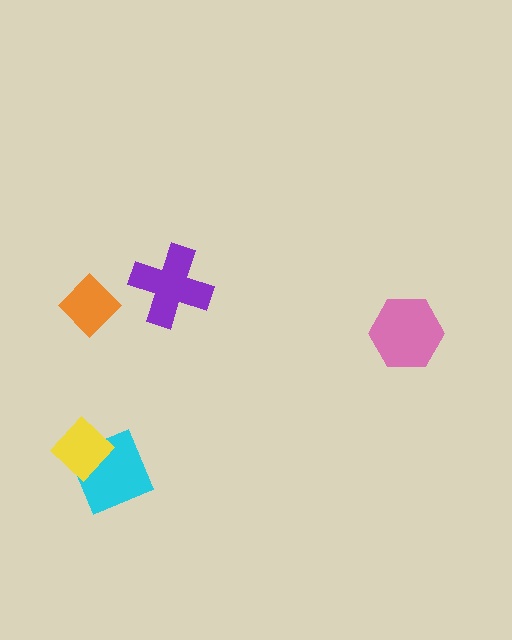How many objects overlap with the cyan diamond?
1 object overlaps with the cyan diamond.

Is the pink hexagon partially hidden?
No, no other shape covers it.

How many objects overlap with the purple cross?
0 objects overlap with the purple cross.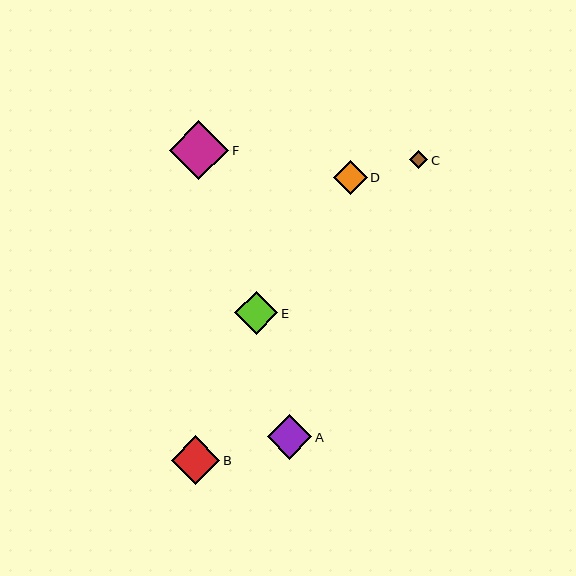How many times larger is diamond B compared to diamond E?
Diamond B is approximately 1.1 times the size of diamond E.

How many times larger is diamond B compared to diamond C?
Diamond B is approximately 2.7 times the size of diamond C.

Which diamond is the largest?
Diamond F is the largest with a size of approximately 59 pixels.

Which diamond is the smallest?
Diamond C is the smallest with a size of approximately 18 pixels.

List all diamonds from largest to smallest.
From largest to smallest: F, B, A, E, D, C.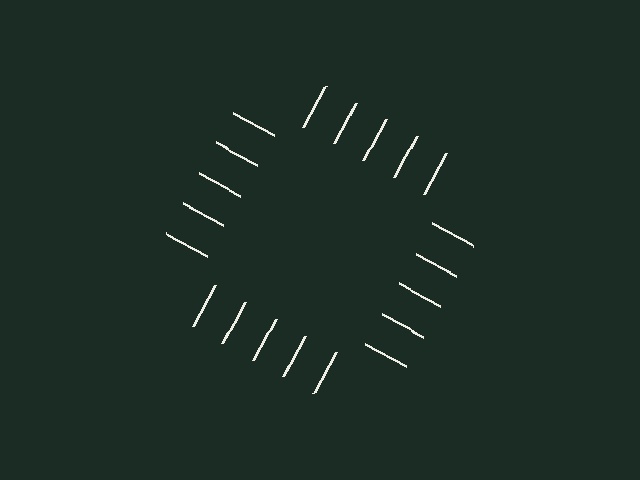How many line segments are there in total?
20 — 5 along each of the 4 edges.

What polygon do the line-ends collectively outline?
An illusory square — the line segments terminate on its edges but no continuous stroke is drawn.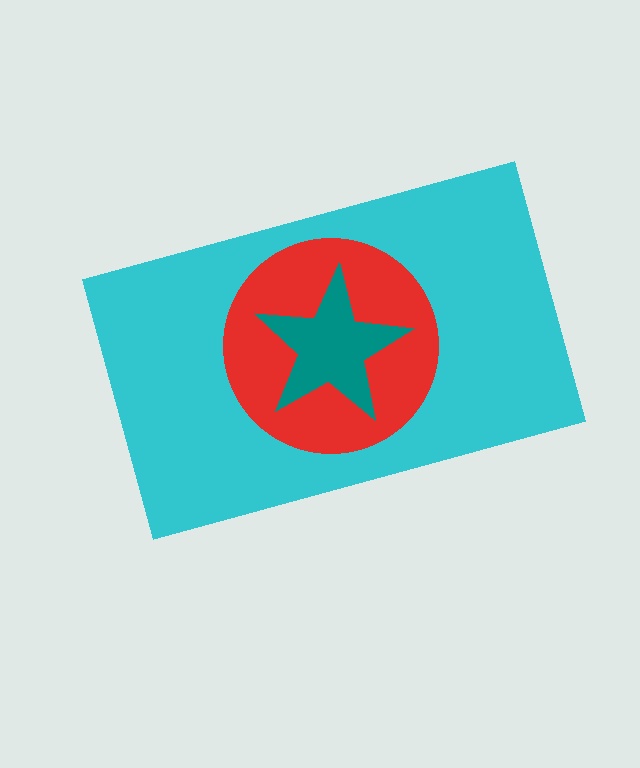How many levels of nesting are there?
3.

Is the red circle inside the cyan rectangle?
Yes.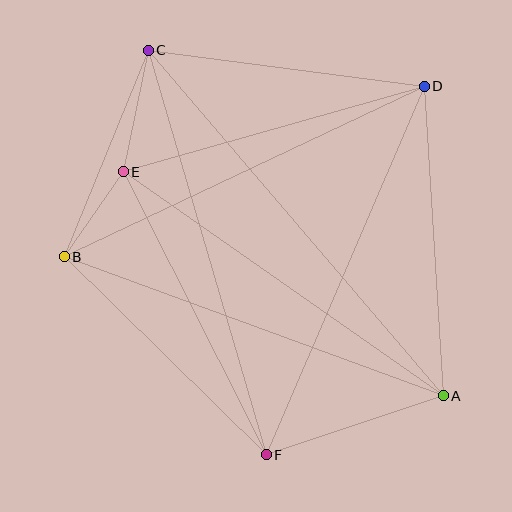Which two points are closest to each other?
Points B and E are closest to each other.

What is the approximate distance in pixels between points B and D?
The distance between B and D is approximately 398 pixels.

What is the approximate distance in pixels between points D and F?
The distance between D and F is approximately 401 pixels.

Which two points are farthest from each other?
Points A and C are farthest from each other.